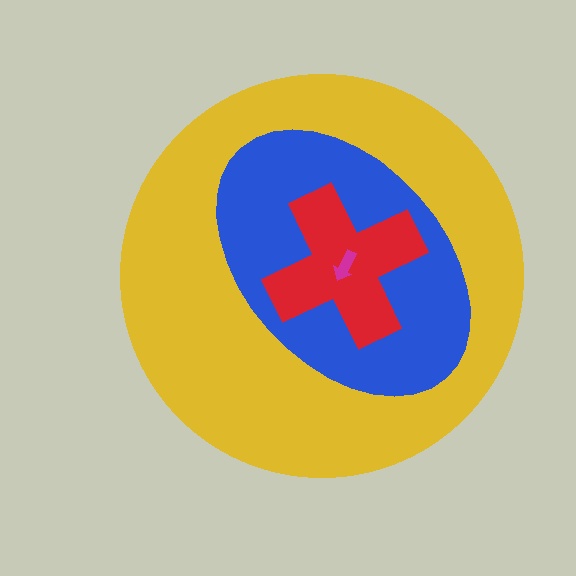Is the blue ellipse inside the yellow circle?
Yes.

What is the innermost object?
The magenta arrow.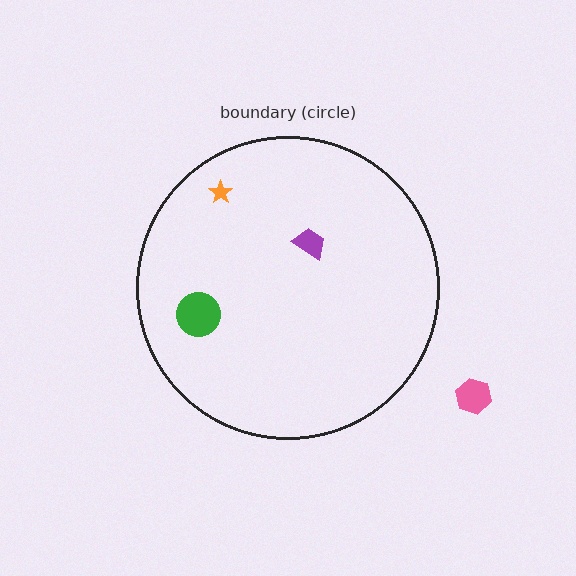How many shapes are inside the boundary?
3 inside, 1 outside.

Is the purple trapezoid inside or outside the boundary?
Inside.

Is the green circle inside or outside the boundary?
Inside.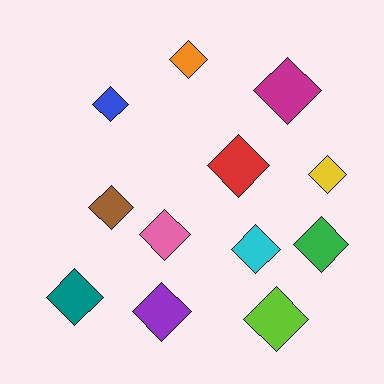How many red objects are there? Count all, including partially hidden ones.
There is 1 red object.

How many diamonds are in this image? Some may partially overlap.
There are 12 diamonds.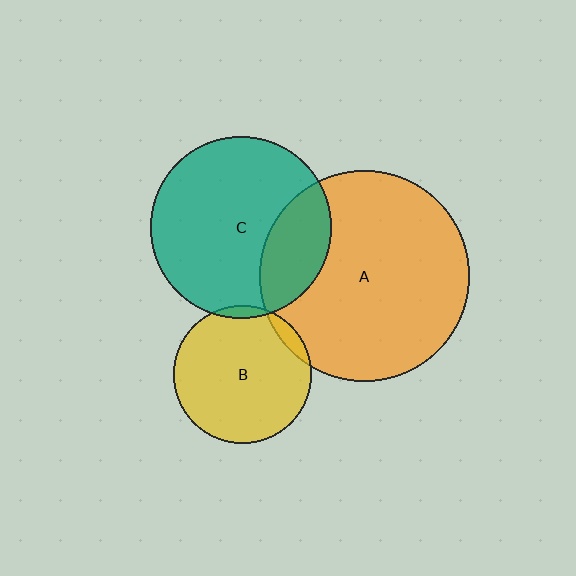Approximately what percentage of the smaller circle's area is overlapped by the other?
Approximately 25%.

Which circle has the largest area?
Circle A (orange).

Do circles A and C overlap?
Yes.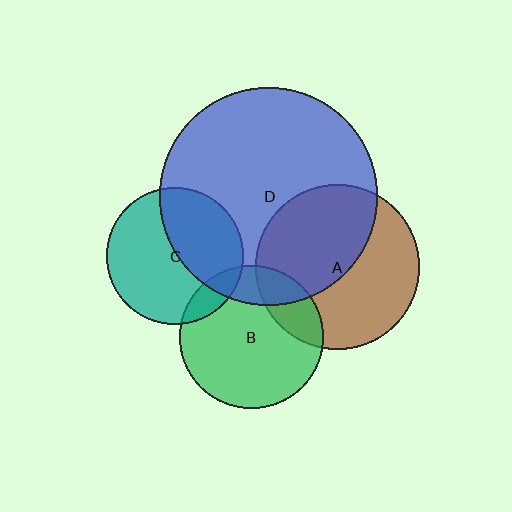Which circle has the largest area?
Circle D (blue).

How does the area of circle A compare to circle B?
Approximately 1.3 times.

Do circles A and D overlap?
Yes.